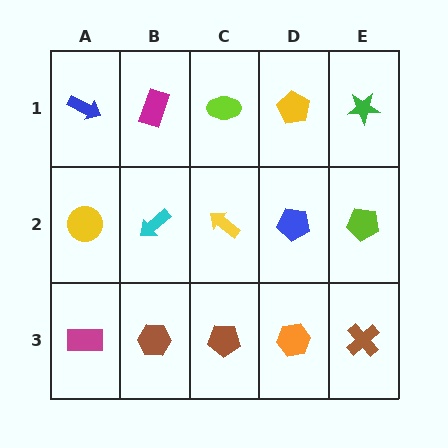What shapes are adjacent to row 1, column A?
A yellow circle (row 2, column A), a magenta rectangle (row 1, column B).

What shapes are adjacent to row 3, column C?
A yellow arrow (row 2, column C), a brown hexagon (row 3, column B), an orange hexagon (row 3, column D).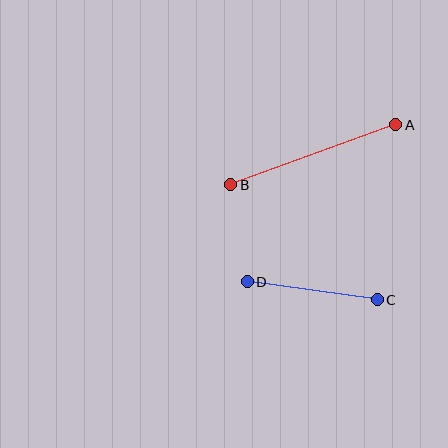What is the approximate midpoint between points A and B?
The midpoint is at approximately (313, 155) pixels.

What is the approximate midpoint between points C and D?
The midpoint is at approximately (312, 291) pixels.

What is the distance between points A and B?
The distance is approximately 176 pixels.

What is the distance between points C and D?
The distance is approximately 131 pixels.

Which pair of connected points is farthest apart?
Points A and B are farthest apart.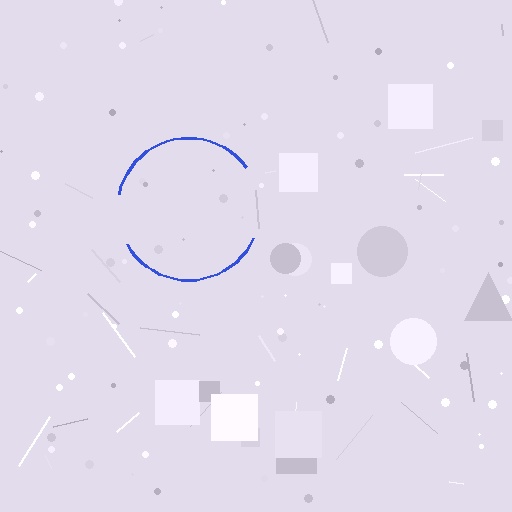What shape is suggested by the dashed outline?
The dashed outline suggests a circle.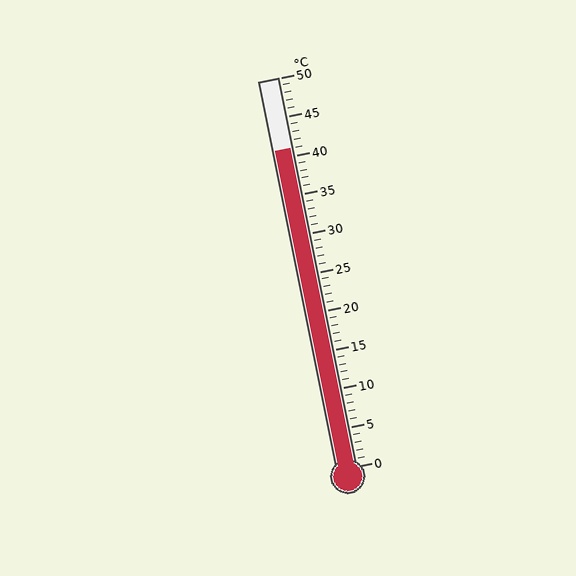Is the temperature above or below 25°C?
The temperature is above 25°C.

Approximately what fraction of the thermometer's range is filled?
The thermometer is filled to approximately 80% of its range.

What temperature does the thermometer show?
The thermometer shows approximately 41°C.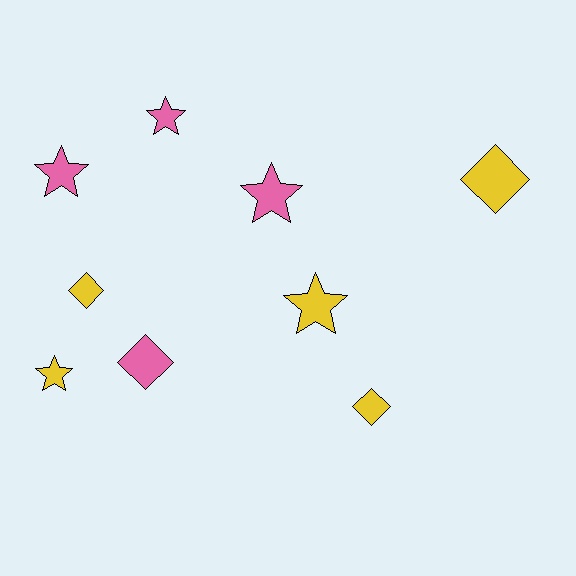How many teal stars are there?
There are no teal stars.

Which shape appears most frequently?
Star, with 5 objects.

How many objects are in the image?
There are 9 objects.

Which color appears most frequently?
Yellow, with 5 objects.